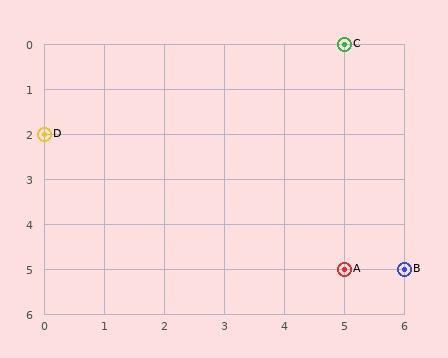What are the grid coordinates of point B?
Point B is at grid coordinates (6, 5).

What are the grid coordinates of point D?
Point D is at grid coordinates (0, 2).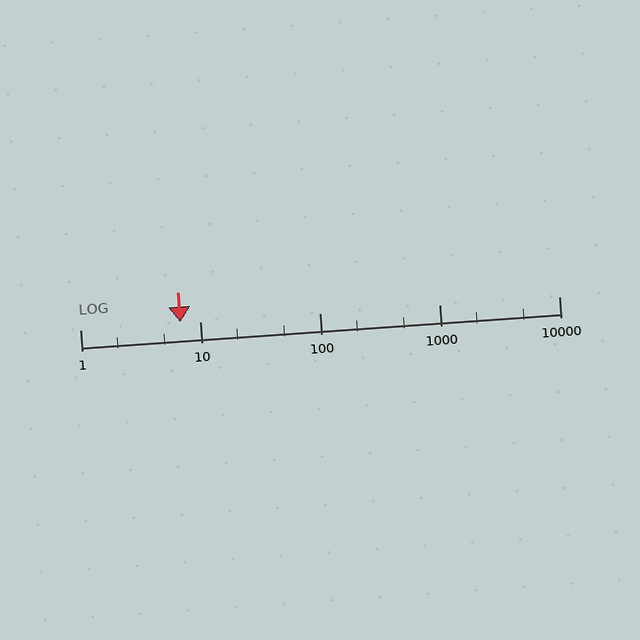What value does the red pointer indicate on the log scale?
The pointer indicates approximately 6.9.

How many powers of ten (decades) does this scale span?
The scale spans 4 decades, from 1 to 10000.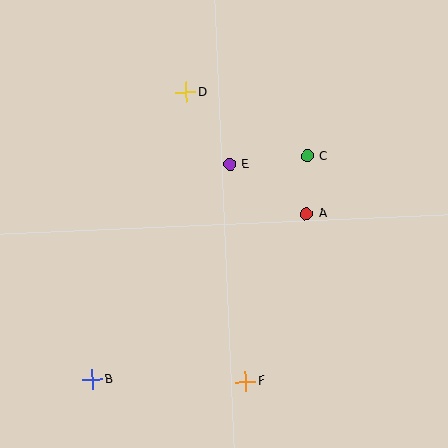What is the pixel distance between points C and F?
The distance between C and F is 234 pixels.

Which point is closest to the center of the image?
Point E at (230, 165) is closest to the center.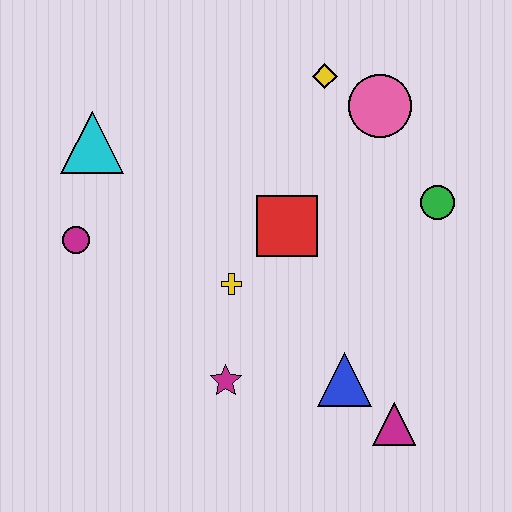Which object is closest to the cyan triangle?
The magenta circle is closest to the cyan triangle.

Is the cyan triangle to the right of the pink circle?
No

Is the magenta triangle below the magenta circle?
Yes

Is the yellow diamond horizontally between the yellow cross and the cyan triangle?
No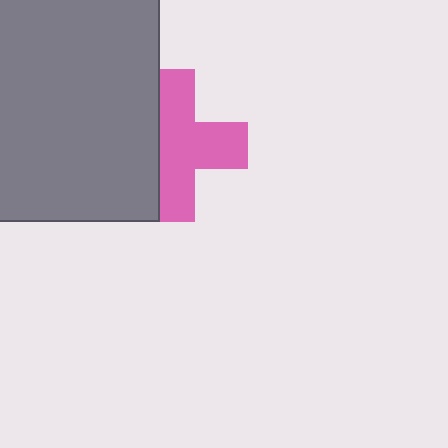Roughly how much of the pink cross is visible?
About half of it is visible (roughly 65%).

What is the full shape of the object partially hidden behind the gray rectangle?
The partially hidden object is a pink cross.